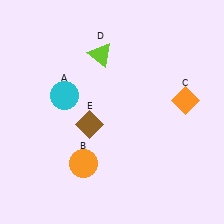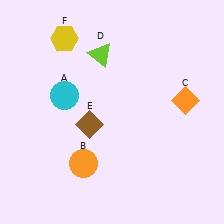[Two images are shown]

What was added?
A yellow hexagon (F) was added in Image 2.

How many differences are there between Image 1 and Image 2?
There is 1 difference between the two images.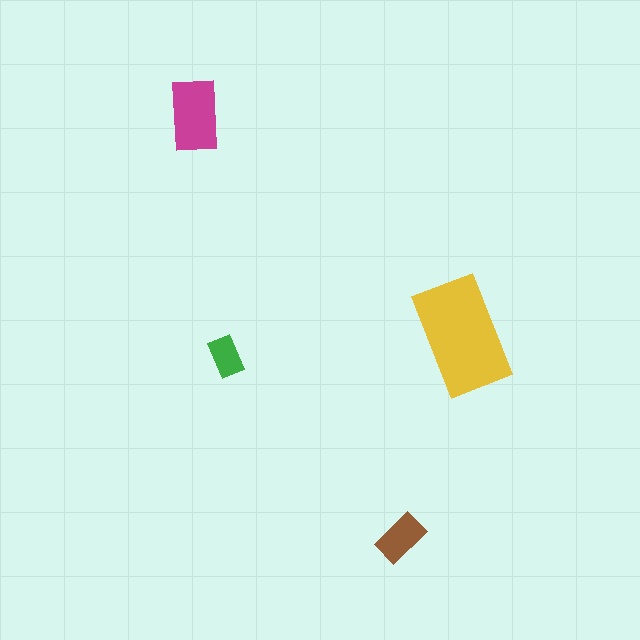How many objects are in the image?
There are 4 objects in the image.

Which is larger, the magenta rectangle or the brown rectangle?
The magenta one.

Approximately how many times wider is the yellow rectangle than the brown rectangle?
About 2.5 times wider.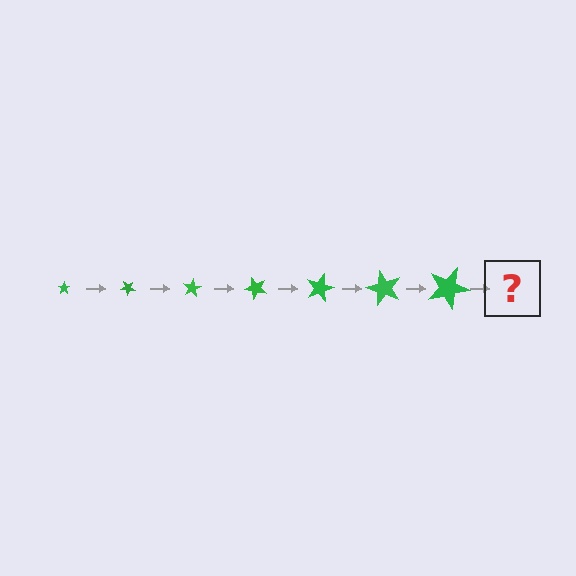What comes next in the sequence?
The next element should be a star, larger than the previous one and rotated 280 degrees from the start.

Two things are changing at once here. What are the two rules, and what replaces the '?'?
The two rules are that the star grows larger each step and it rotates 40 degrees each step. The '?' should be a star, larger than the previous one and rotated 280 degrees from the start.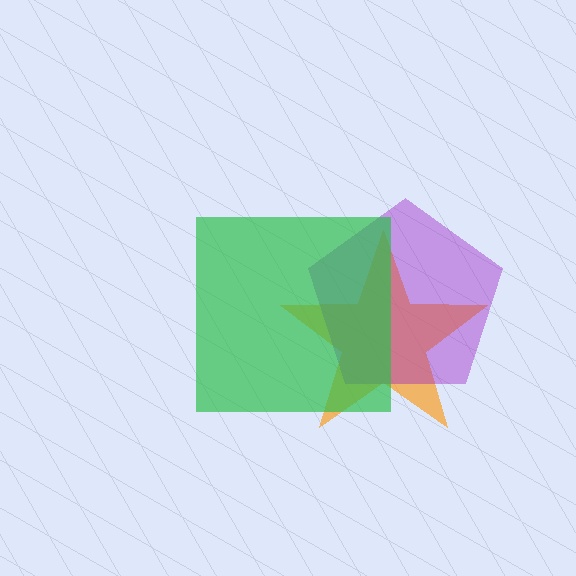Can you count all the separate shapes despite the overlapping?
Yes, there are 3 separate shapes.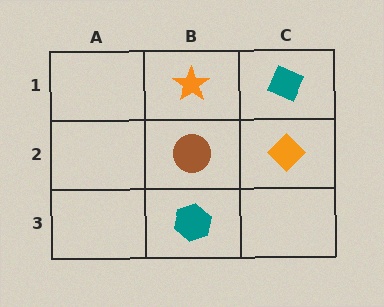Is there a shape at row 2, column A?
No, that cell is empty.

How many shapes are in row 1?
2 shapes.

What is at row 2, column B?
A brown circle.